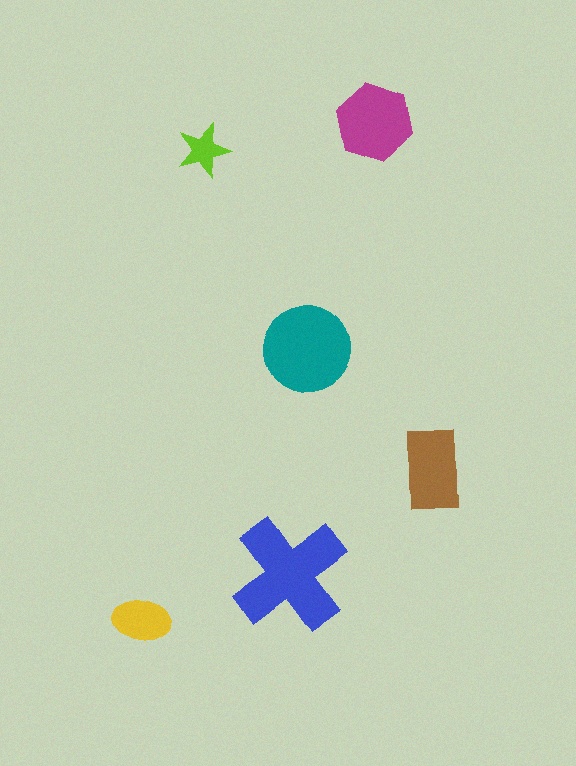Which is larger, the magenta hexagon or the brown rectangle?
The magenta hexagon.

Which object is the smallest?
The lime star.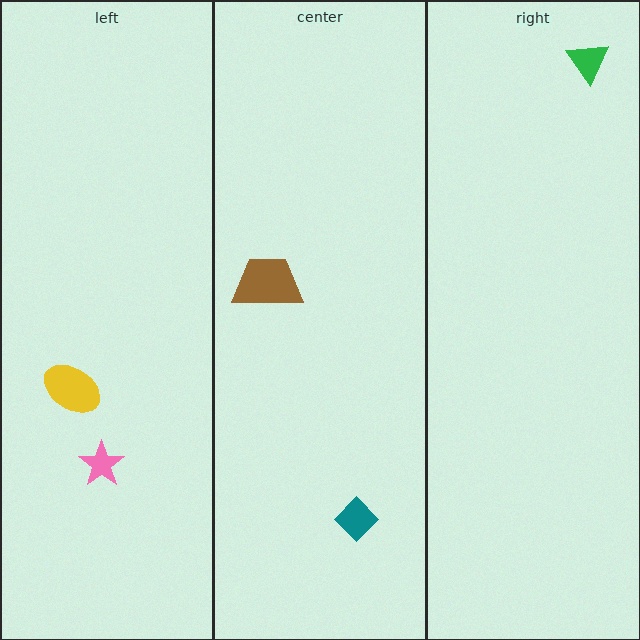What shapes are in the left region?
The pink star, the yellow ellipse.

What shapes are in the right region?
The green triangle.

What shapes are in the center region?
The brown trapezoid, the teal diamond.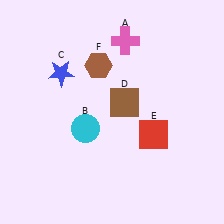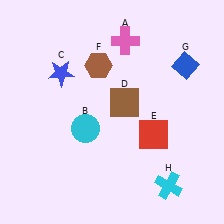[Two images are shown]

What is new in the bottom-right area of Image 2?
A cyan cross (H) was added in the bottom-right area of Image 2.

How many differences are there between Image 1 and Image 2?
There are 2 differences between the two images.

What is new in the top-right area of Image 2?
A blue diamond (G) was added in the top-right area of Image 2.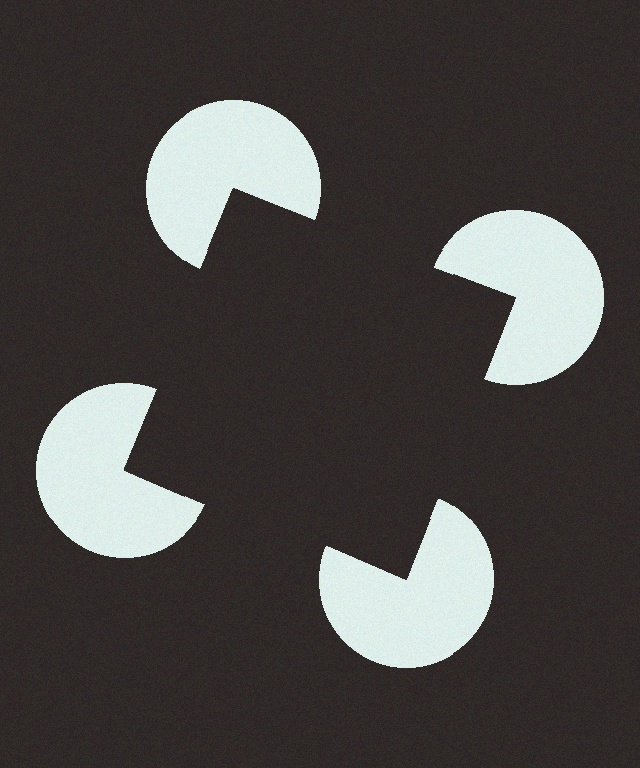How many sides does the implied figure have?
4 sides.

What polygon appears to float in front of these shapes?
An illusory square — its edges are inferred from the aligned wedge cuts in the pac-man discs, not physically drawn.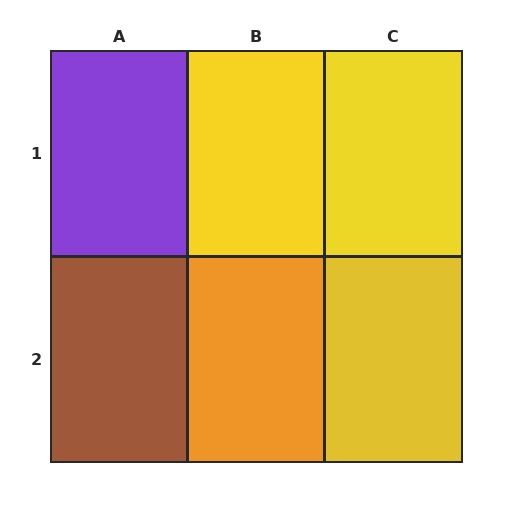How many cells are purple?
1 cell is purple.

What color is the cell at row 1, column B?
Yellow.